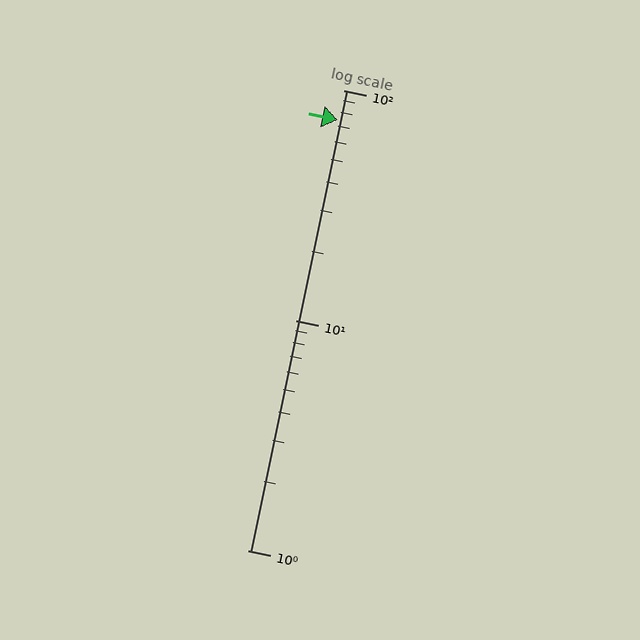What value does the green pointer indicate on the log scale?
The pointer indicates approximately 74.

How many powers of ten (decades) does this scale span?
The scale spans 2 decades, from 1 to 100.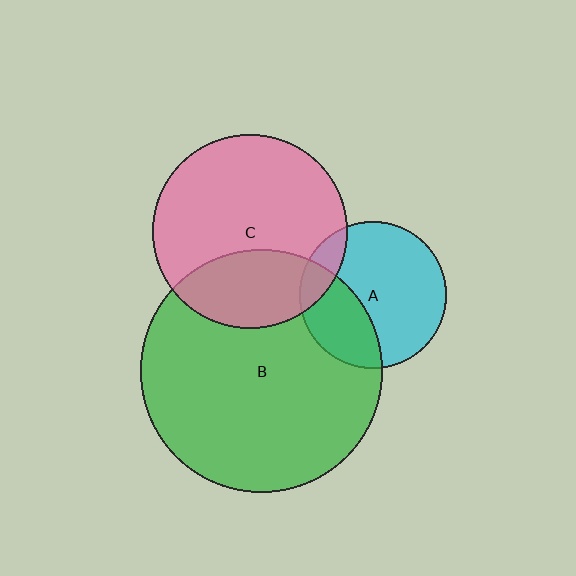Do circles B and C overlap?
Yes.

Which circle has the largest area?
Circle B (green).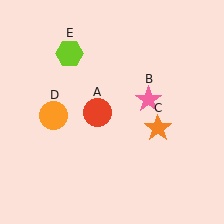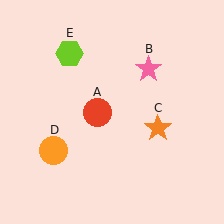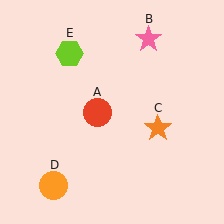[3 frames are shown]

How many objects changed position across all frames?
2 objects changed position: pink star (object B), orange circle (object D).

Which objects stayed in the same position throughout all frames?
Red circle (object A) and orange star (object C) and lime hexagon (object E) remained stationary.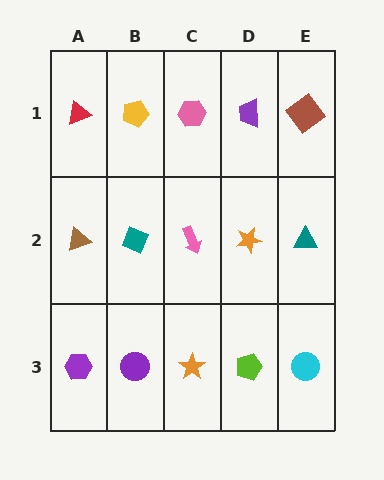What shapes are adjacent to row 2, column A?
A red triangle (row 1, column A), a purple hexagon (row 3, column A), a teal diamond (row 2, column B).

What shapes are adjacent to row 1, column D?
An orange star (row 2, column D), a pink hexagon (row 1, column C), a brown diamond (row 1, column E).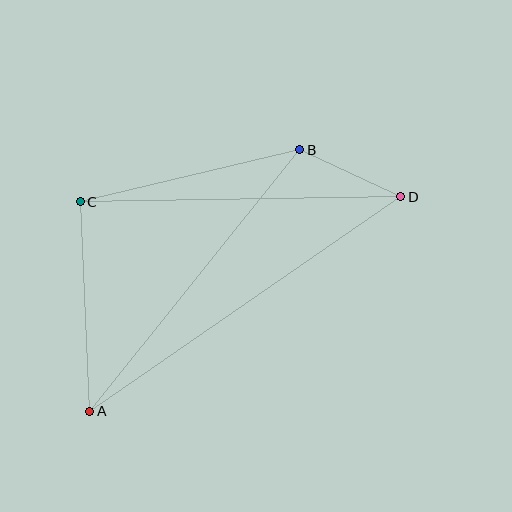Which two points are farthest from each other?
Points A and D are farthest from each other.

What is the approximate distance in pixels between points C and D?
The distance between C and D is approximately 320 pixels.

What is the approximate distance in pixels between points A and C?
The distance between A and C is approximately 210 pixels.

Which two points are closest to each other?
Points B and D are closest to each other.